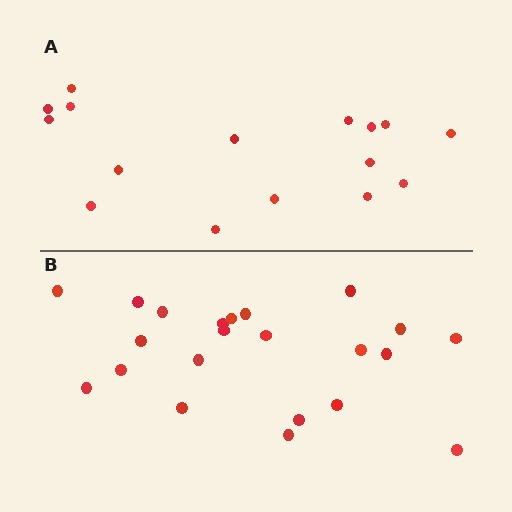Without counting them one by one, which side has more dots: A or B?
Region B (the bottom region) has more dots.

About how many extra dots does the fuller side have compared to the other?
Region B has about 6 more dots than region A.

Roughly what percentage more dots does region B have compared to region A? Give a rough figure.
About 40% more.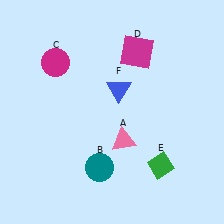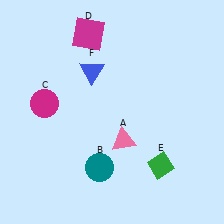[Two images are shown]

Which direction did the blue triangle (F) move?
The blue triangle (F) moved left.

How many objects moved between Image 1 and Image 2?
3 objects moved between the two images.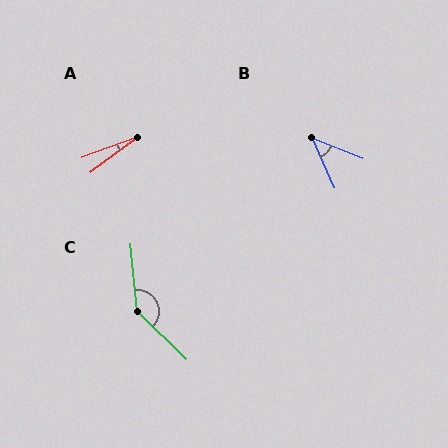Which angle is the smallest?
A, at approximately 17 degrees.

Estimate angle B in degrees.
Approximately 45 degrees.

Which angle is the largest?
C, at approximately 140 degrees.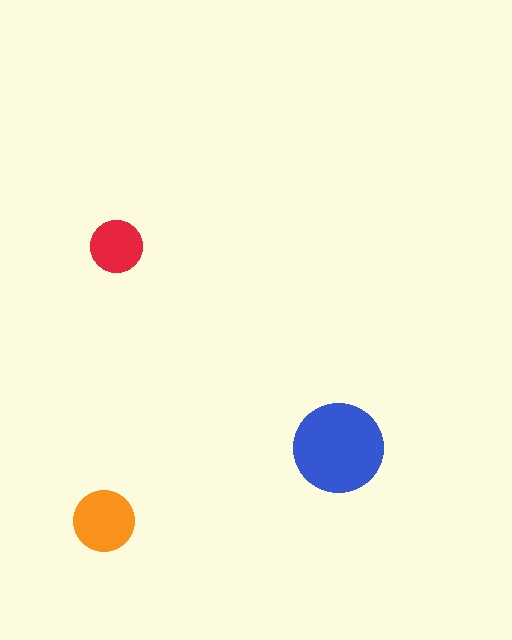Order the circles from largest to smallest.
the blue one, the orange one, the red one.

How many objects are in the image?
There are 3 objects in the image.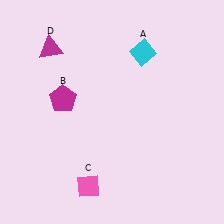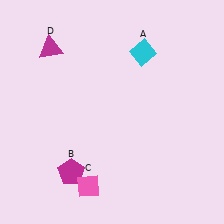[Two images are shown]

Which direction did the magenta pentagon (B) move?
The magenta pentagon (B) moved down.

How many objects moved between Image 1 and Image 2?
1 object moved between the two images.